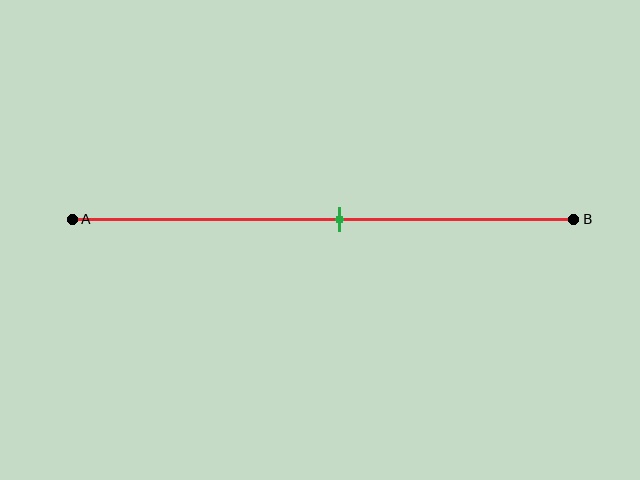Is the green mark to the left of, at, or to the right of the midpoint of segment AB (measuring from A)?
The green mark is to the right of the midpoint of segment AB.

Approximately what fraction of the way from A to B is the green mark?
The green mark is approximately 55% of the way from A to B.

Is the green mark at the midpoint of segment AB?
No, the mark is at about 55% from A, not at the 50% midpoint.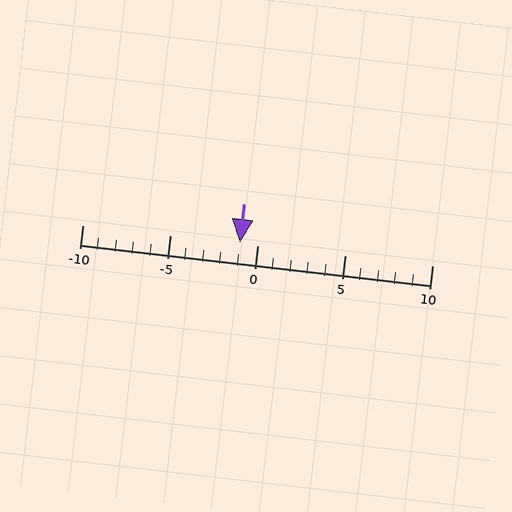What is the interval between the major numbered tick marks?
The major tick marks are spaced 5 units apart.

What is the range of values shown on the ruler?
The ruler shows values from -10 to 10.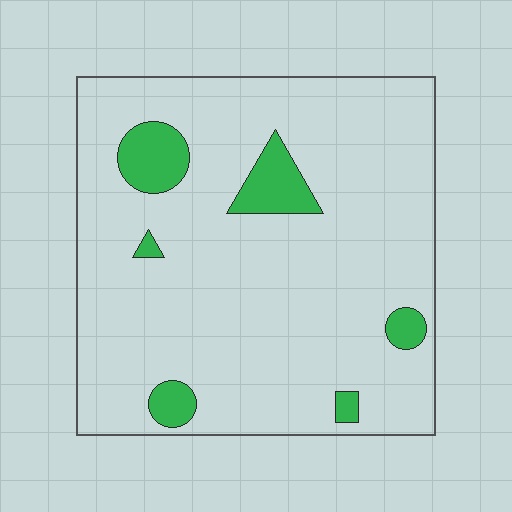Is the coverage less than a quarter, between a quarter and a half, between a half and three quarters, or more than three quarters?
Less than a quarter.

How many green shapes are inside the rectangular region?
6.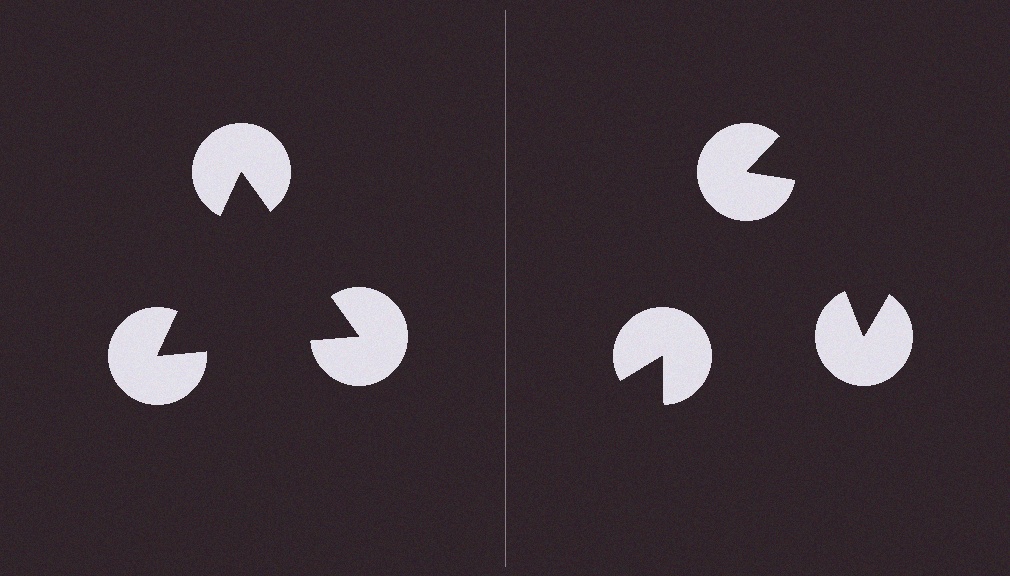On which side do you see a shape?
An illusory triangle appears on the left side. On the right side the wedge cuts are rotated, so no coherent shape forms.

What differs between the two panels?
The pac-man discs are positioned identically on both sides; only the wedge orientations differ. On the left they align to a triangle; on the right they are misaligned.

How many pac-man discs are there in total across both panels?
6 — 3 on each side.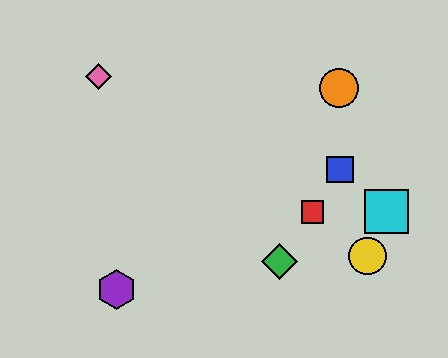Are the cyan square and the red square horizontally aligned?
Yes, both are at y≈212.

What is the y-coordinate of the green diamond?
The green diamond is at y≈262.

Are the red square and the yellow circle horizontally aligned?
No, the red square is at y≈212 and the yellow circle is at y≈256.